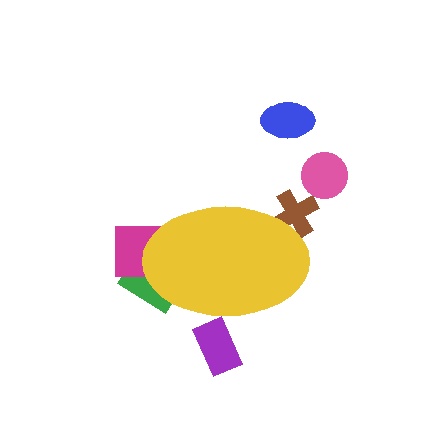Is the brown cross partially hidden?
Yes, the brown cross is partially hidden behind the yellow ellipse.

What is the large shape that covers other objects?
A yellow ellipse.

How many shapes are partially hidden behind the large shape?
4 shapes are partially hidden.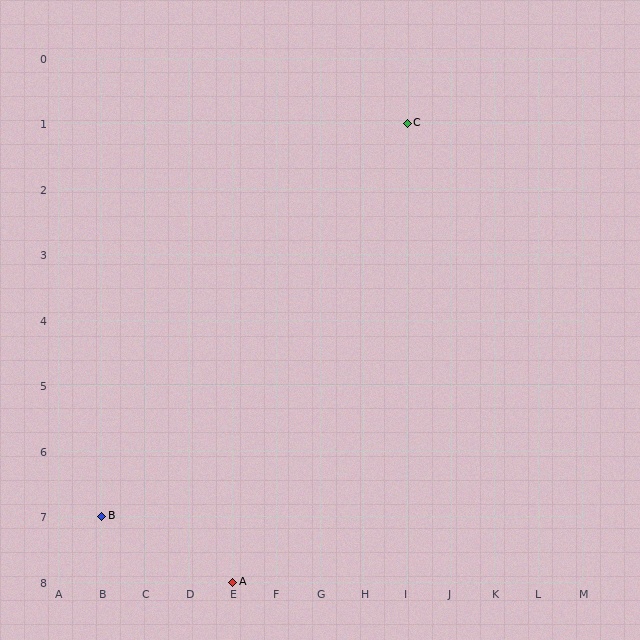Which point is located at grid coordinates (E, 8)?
Point A is at (E, 8).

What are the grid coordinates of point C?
Point C is at grid coordinates (I, 1).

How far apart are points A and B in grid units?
Points A and B are 3 columns and 1 row apart (about 3.2 grid units diagonally).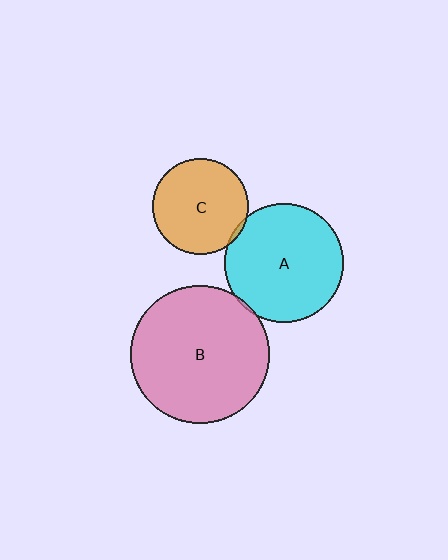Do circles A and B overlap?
Yes.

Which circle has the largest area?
Circle B (pink).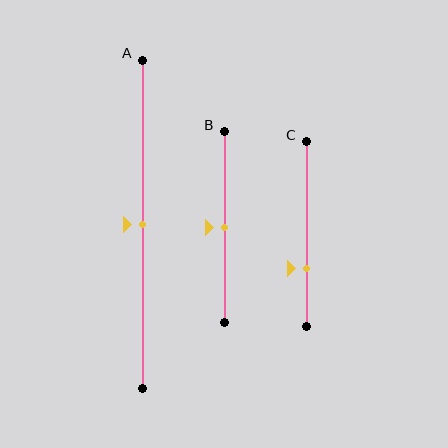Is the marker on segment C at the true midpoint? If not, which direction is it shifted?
No, the marker on segment C is shifted downward by about 19% of the segment length.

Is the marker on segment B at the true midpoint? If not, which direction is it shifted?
Yes, the marker on segment B is at the true midpoint.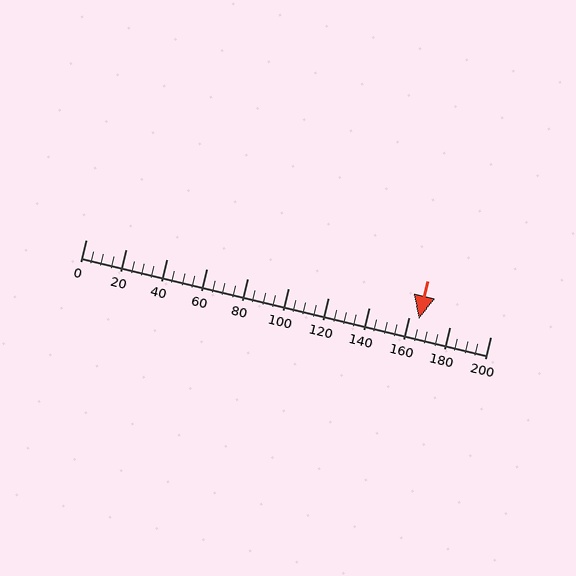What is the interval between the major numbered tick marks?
The major tick marks are spaced 20 units apart.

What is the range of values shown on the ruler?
The ruler shows values from 0 to 200.